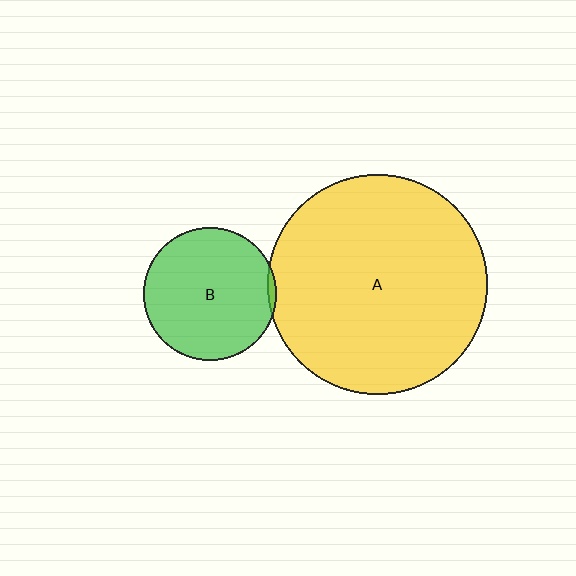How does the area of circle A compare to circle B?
Approximately 2.8 times.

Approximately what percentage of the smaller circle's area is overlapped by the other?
Approximately 5%.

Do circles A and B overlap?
Yes.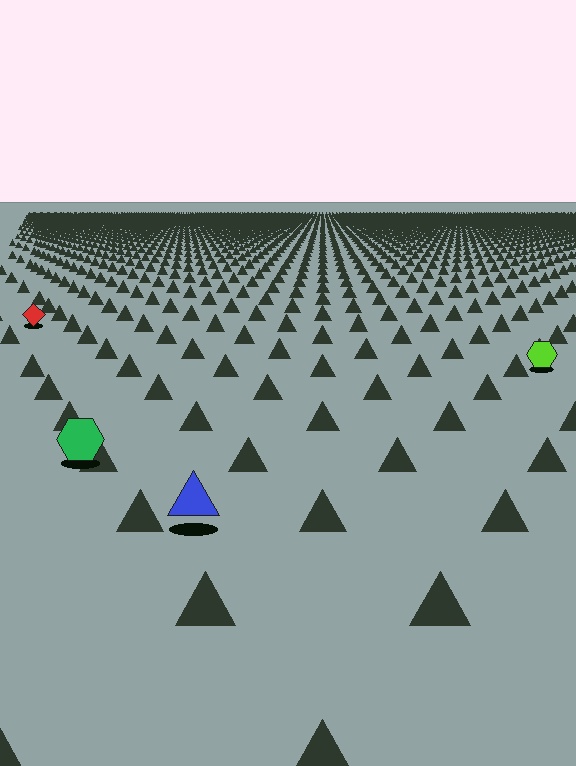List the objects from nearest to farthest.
From nearest to farthest: the blue triangle, the green hexagon, the lime hexagon, the red diamond.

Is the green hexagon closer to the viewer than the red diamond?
Yes. The green hexagon is closer — you can tell from the texture gradient: the ground texture is coarser near it.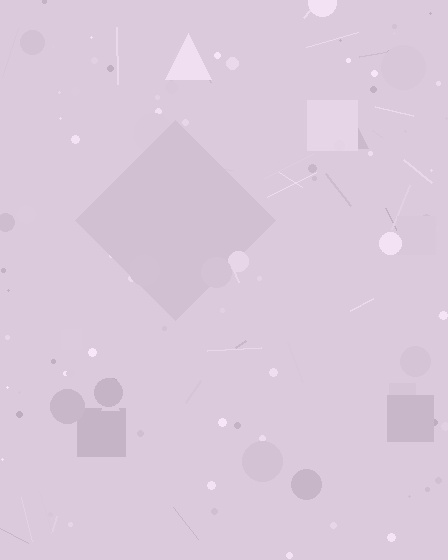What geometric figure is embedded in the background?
A diamond is embedded in the background.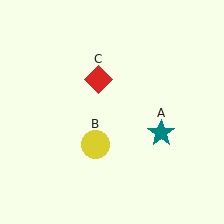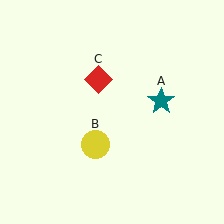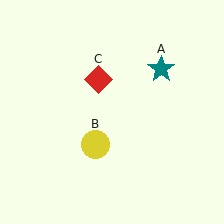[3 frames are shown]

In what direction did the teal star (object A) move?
The teal star (object A) moved up.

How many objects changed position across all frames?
1 object changed position: teal star (object A).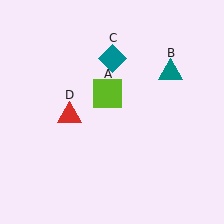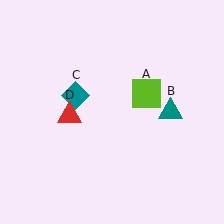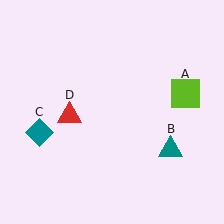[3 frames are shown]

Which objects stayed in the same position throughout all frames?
Red triangle (object D) remained stationary.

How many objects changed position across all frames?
3 objects changed position: lime square (object A), teal triangle (object B), teal diamond (object C).